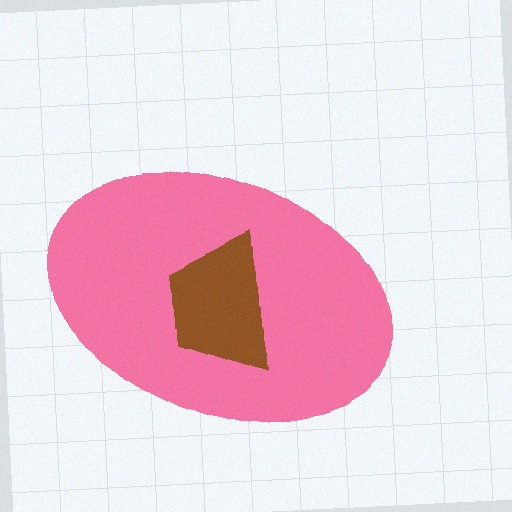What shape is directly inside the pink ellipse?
The brown trapezoid.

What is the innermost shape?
The brown trapezoid.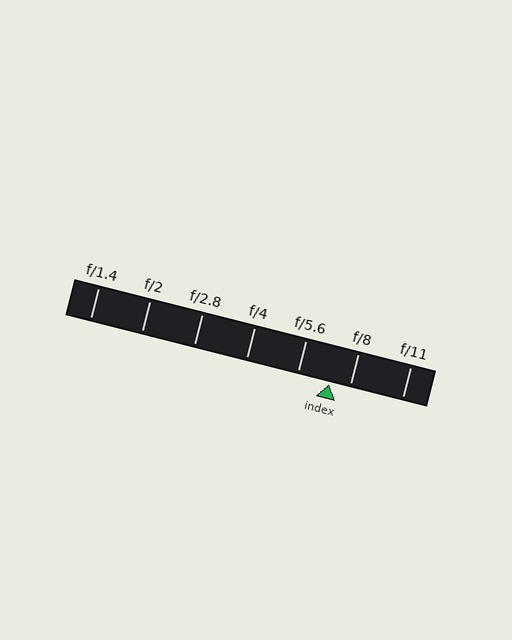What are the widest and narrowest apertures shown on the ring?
The widest aperture shown is f/1.4 and the narrowest is f/11.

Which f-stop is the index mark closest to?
The index mark is closest to f/8.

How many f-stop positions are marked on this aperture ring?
There are 7 f-stop positions marked.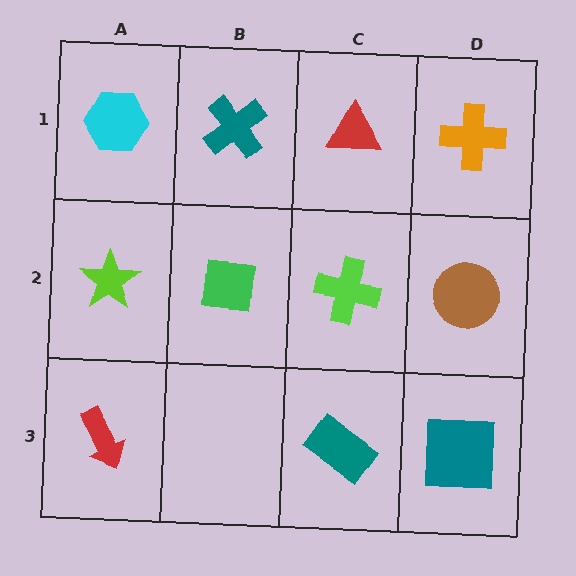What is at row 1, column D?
An orange cross.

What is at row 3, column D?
A teal square.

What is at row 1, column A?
A cyan hexagon.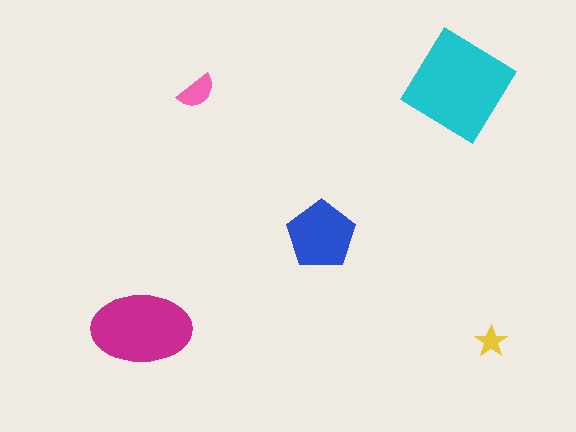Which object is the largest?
The cyan diamond.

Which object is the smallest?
The yellow star.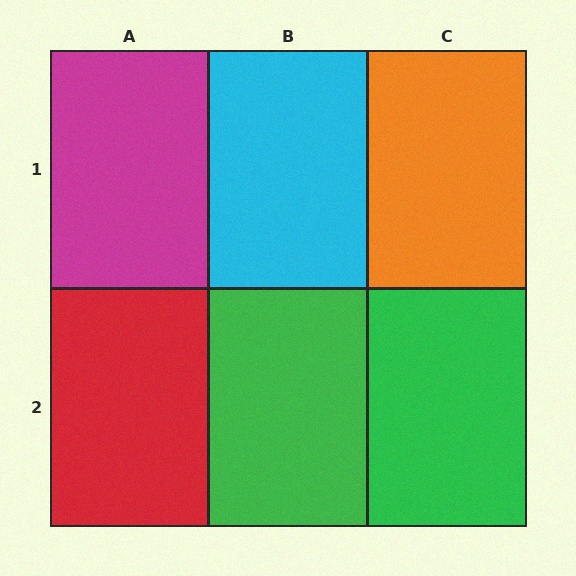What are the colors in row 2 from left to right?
Red, green, green.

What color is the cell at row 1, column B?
Cyan.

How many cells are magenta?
1 cell is magenta.